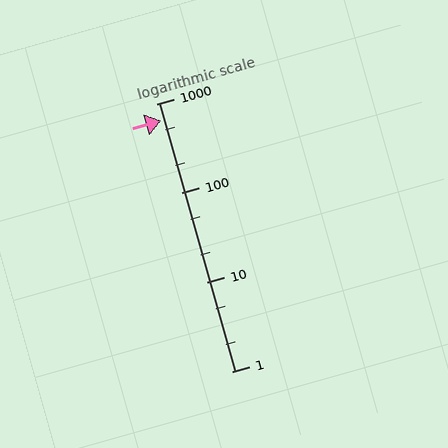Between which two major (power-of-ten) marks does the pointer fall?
The pointer is between 100 and 1000.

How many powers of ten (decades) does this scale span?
The scale spans 3 decades, from 1 to 1000.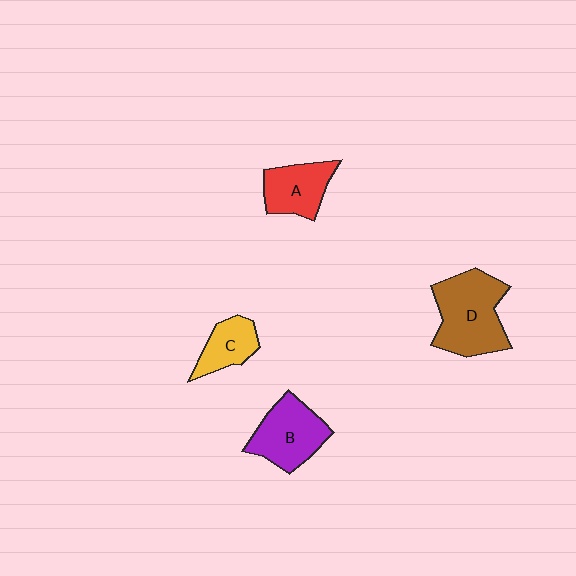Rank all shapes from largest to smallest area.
From largest to smallest: D (brown), B (purple), A (red), C (yellow).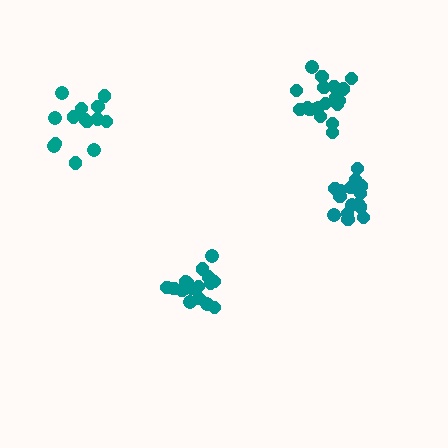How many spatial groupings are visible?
There are 4 spatial groupings.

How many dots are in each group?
Group 1: 15 dots, Group 2: 18 dots, Group 3: 18 dots, Group 4: 15 dots (66 total).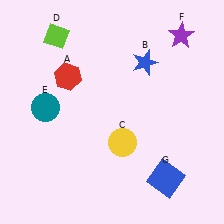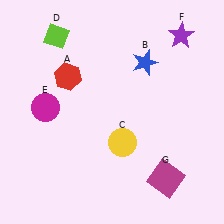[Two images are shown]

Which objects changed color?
E changed from teal to magenta. G changed from blue to magenta.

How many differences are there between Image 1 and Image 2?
There are 2 differences between the two images.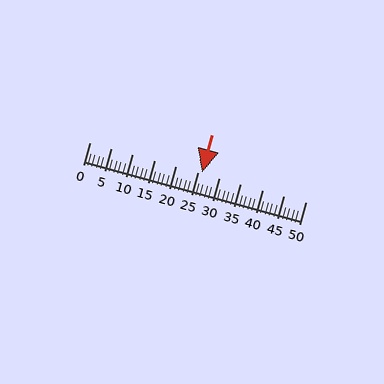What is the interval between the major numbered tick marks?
The major tick marks are spaced 5 units apart.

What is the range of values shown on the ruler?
The ruler shows values from 0 to 50.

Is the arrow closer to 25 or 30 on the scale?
The arrow is closer to 25.